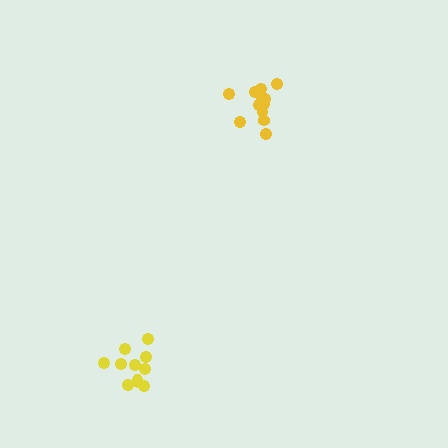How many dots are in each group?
Group 1: 12 dots, Group 2: 11 dots (23 total).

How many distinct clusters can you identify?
There are 2 distinct clusters.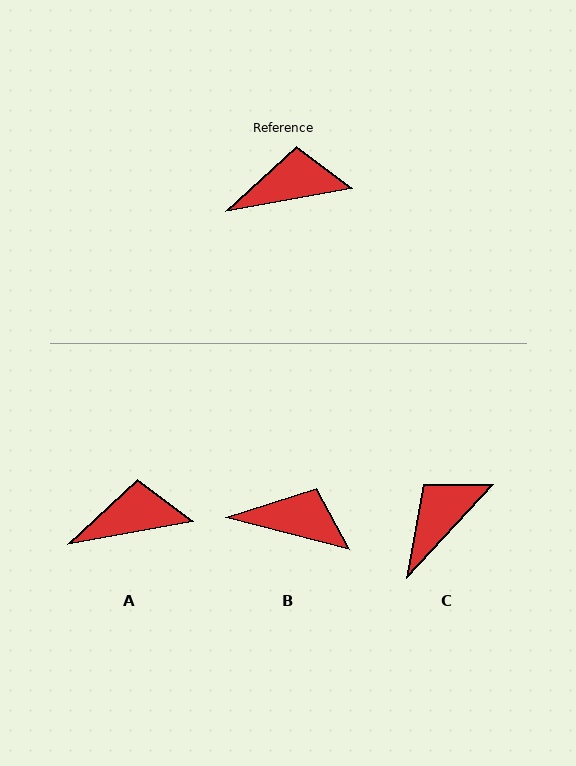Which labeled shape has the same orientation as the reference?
A.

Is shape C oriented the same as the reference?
No, it is off by about 37 degrees.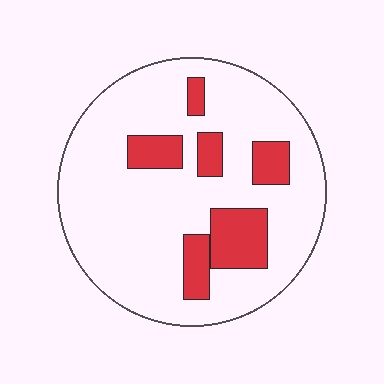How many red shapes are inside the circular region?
6.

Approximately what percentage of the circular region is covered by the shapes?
Approximately 20%.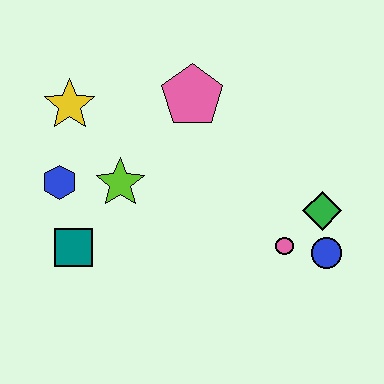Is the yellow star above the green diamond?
Yes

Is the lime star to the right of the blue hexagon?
Yes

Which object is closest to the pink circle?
The blue circle is closest to the pink circle.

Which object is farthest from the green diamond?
The yellow star is farthest from the green diamond.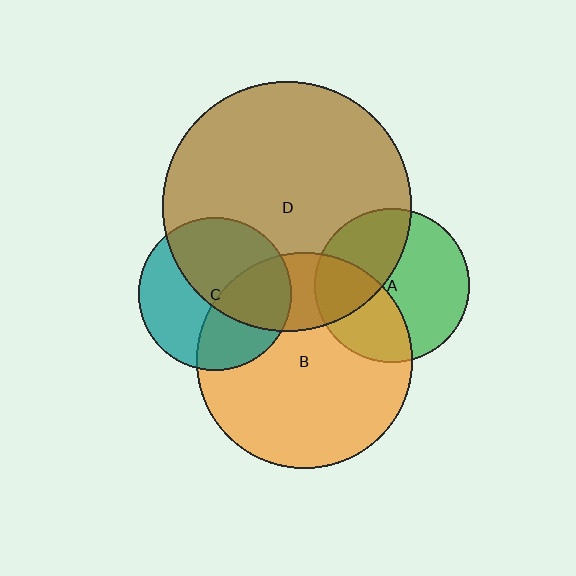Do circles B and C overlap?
Yes.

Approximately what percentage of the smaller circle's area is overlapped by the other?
Approximately 40%.